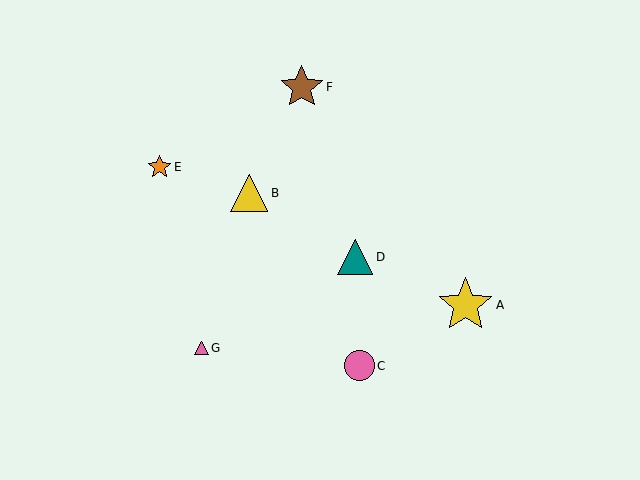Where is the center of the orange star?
The center of the orange star is at (160, 167).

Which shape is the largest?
The yellow star (labeled A) is the largest.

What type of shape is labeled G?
Shape G is a pink triangle.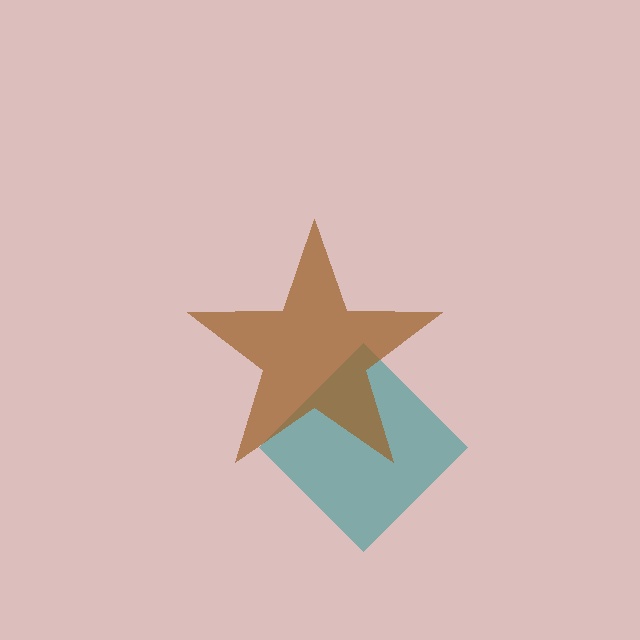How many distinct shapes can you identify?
There are 2 distinct shapes: a teal diamond, a brown star.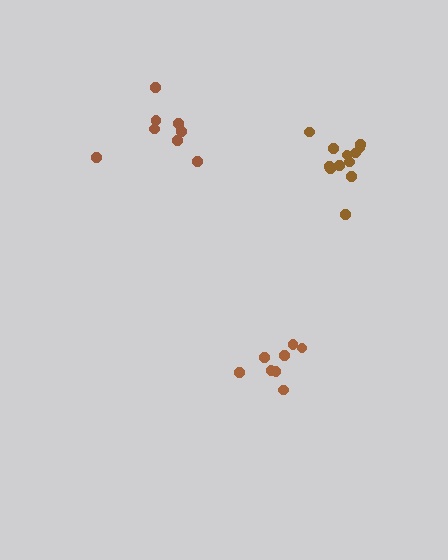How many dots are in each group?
Group 1: 8 dots, Group 2: 8 dots, Group 3: 12 dots (28 total).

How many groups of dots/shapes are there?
There are 3 groups.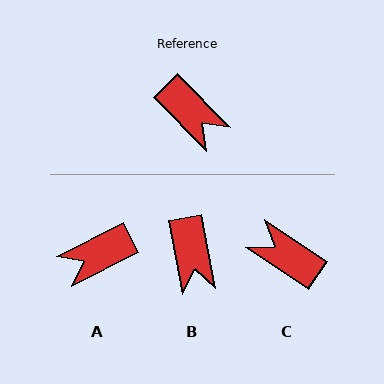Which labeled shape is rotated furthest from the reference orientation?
C, about 168 degrees away.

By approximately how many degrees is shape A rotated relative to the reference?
Approximately 107 degrees clockwise.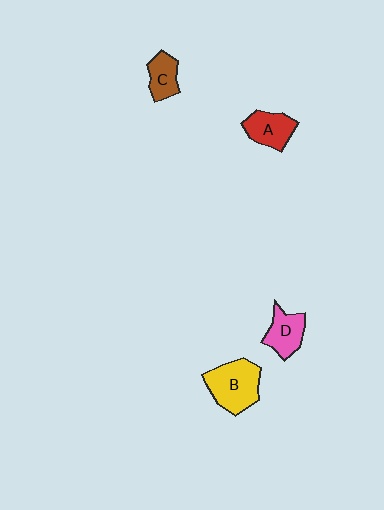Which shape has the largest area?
Shape B (yellow).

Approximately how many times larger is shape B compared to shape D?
Approximately 1.6 times.